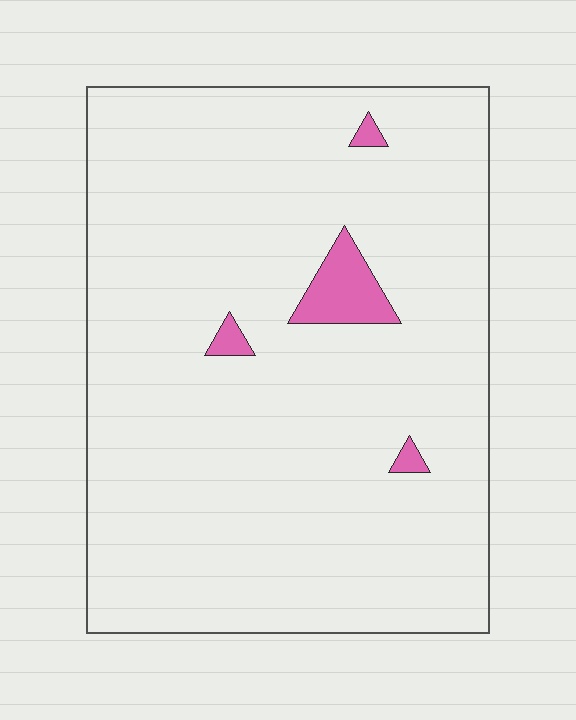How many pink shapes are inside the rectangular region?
4.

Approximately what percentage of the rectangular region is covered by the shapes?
Approximately 5%.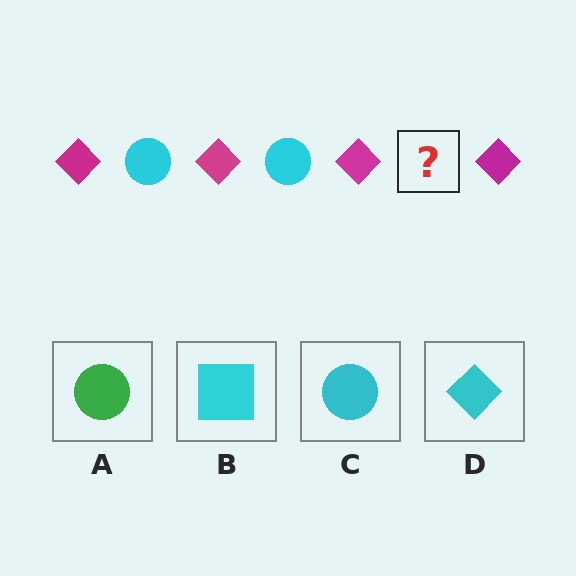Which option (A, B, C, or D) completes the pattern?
C.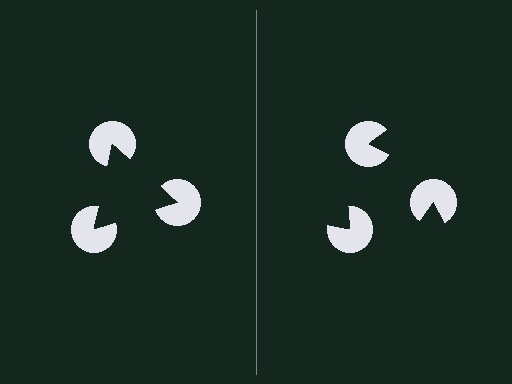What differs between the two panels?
The pac-man discs are positioned identically on both sides; only the wedge orientations differ. On the left they align to a triangle; on the right they are misaligned.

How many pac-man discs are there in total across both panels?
6 — 3 on each side.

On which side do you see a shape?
An illusory triangle appears on the left side. On the right side the wedge cuts are rotated, so no coherent shape forms.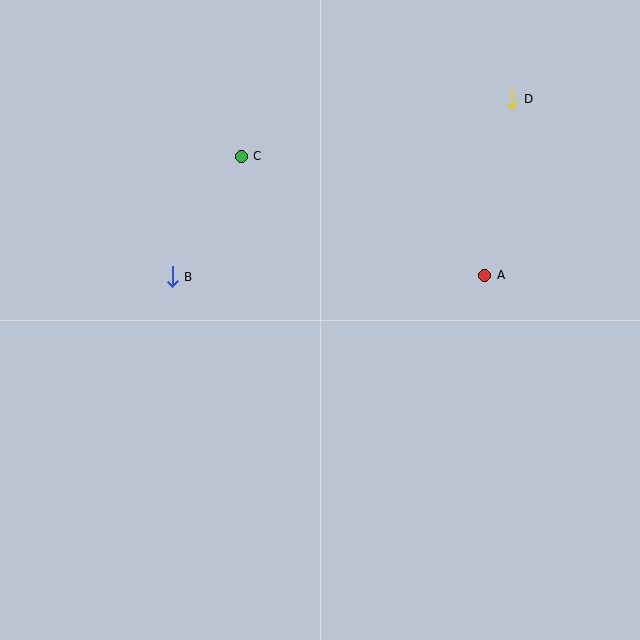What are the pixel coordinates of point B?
Point B is at (172, 277).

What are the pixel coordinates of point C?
Point C is at (241, 156).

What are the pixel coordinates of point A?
Point A is at (485, 275).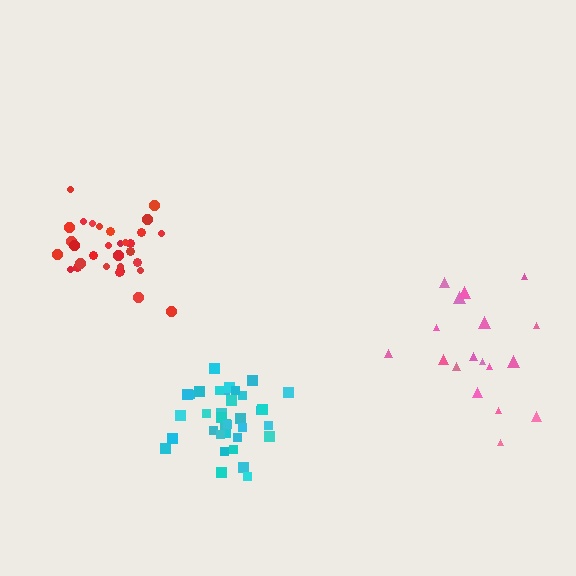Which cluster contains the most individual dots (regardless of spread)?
Cyan (35).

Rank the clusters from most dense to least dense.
cyan, red, pink.